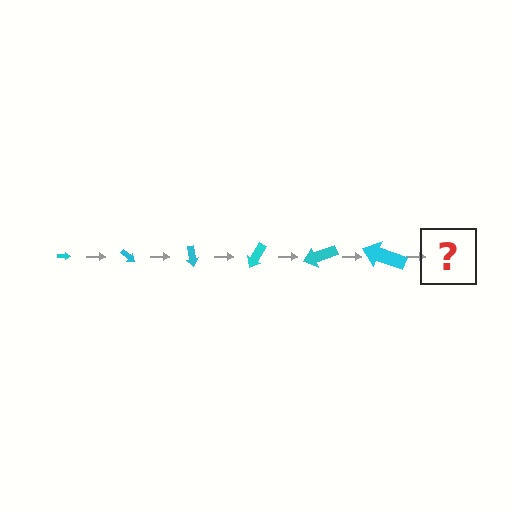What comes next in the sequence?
The next element should be an arrow, larger than the previous one and rotated 240 degrees from the start.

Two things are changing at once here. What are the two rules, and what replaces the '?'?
The two rules are that the arrow grows larger each step and it rotates 40 degrees each step. The '?' should be an arrow, larger than the previous one and rotated 240 degrees from the start.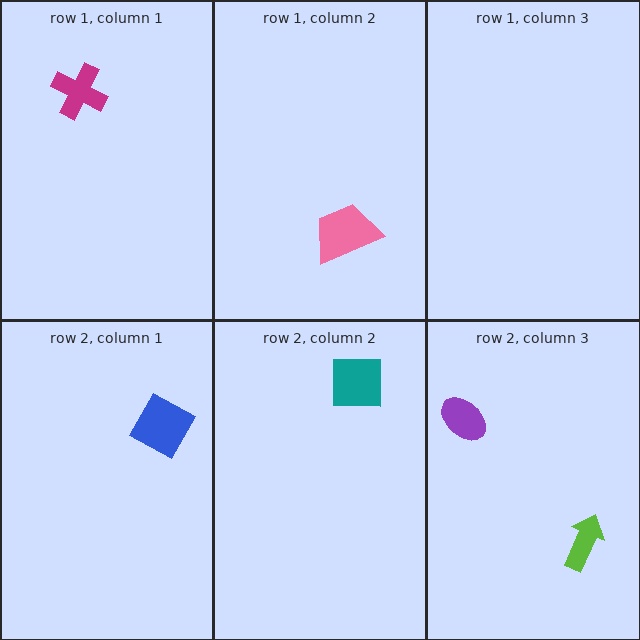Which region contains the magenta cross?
The row 1, column 1 region.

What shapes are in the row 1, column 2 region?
The pink trapezoid.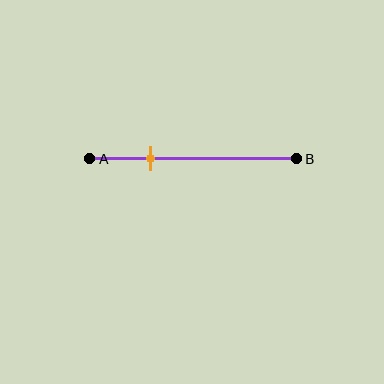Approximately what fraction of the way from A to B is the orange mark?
The orange mark is approximately 30% of the way from A to B.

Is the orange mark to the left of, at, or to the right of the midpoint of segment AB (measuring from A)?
The orange mark is to the left of the midpoint of segment AB.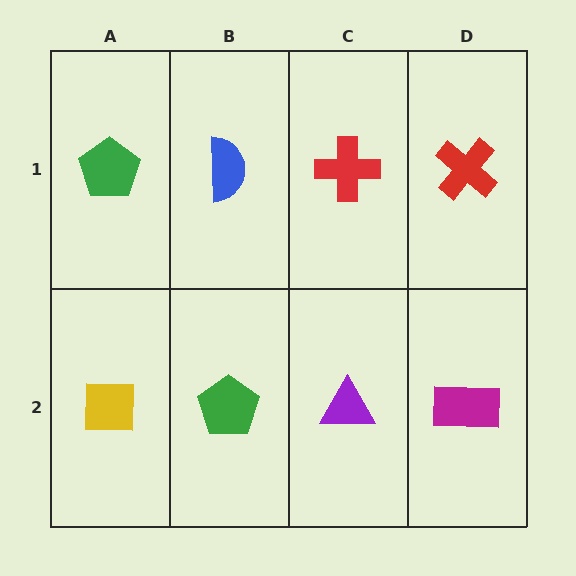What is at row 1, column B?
A blue semicircle.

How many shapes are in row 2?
4 shapes.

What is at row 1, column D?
A red cross.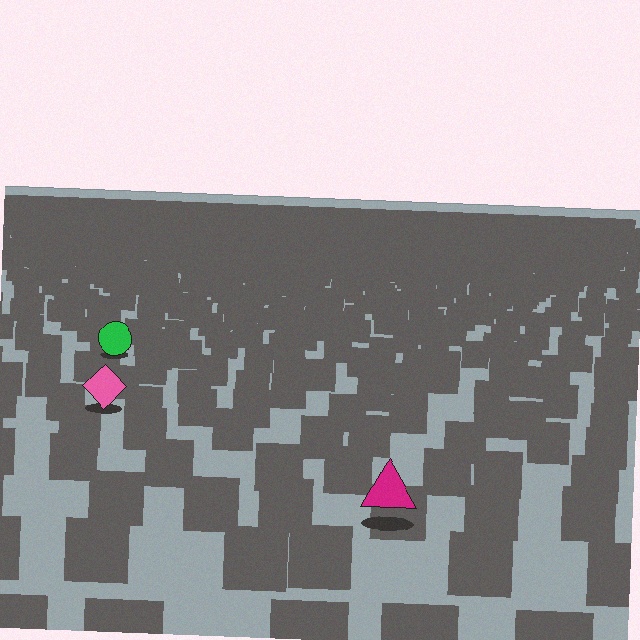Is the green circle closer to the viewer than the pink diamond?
No. The pink diamond is closer — you can tell from the texture gradient: the ground texture is coarser near it.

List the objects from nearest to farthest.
From nearest to farthest: the magenta triangle, the pink diamond, the green circle.